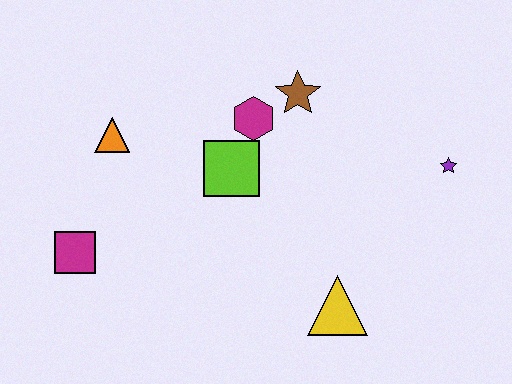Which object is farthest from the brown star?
The magenta square is farthest from the brown star.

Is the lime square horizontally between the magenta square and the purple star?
Yes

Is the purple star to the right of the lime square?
Yes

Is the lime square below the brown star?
Yes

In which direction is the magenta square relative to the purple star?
The magenta square is to the left of the purple star.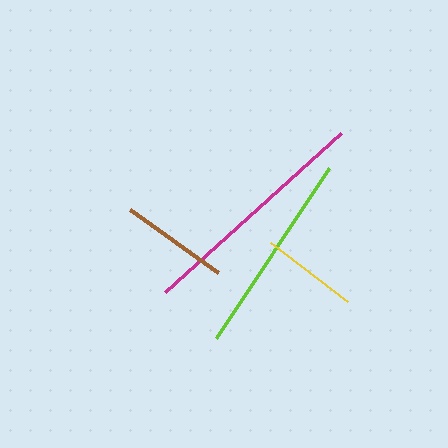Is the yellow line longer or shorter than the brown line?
The brown line is longer than the yellow line.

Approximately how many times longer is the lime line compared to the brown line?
The lime line is approximately 1.9 times the length of the brown line.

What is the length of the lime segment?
The lime segment is approximately 204 pixels long.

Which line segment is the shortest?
The yellow line is the shortest at approximately 97 pixels.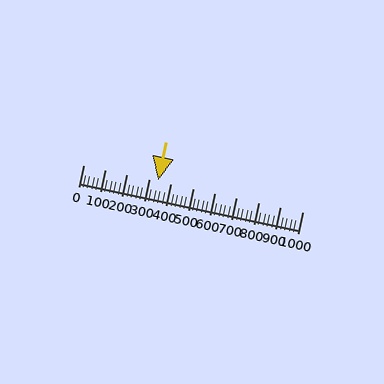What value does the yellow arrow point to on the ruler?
The yellow arrow points to approximately 340.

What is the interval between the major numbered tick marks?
The major tick marks are spaced 100 units apart.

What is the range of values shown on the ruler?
The ruler shows values from 0 to 1000.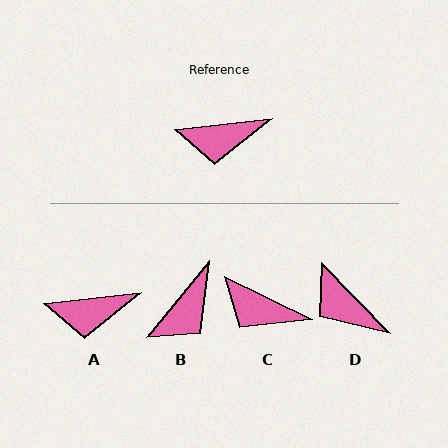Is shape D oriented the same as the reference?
No, it is off by about 52 degrees.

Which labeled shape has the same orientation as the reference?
A.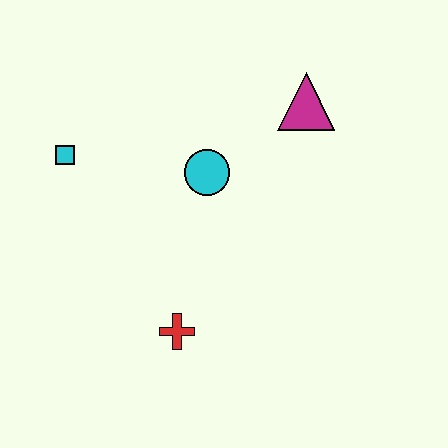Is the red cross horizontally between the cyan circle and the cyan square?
Yes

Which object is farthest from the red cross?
The magenta triangle is farthest from the red cross.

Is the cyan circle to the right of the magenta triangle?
No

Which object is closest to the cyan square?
The cyan circle is closest to the cyan square.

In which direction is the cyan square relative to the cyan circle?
The cyan square is to the left of the cyan circle.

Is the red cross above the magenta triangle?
No